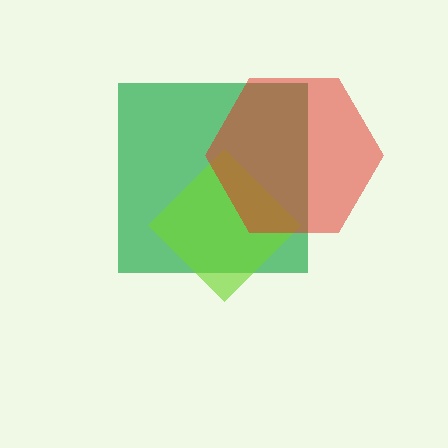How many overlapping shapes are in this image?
There are 3 overlapping shapes in the image.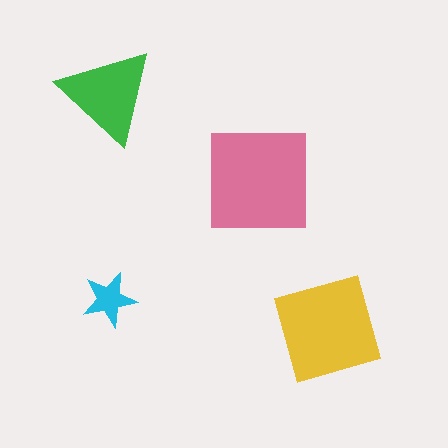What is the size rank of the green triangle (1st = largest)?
3rd.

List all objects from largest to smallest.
The pink square, the yellow diamond, the green triangle, the cyan star.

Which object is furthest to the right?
The yellow diamond is rightmost.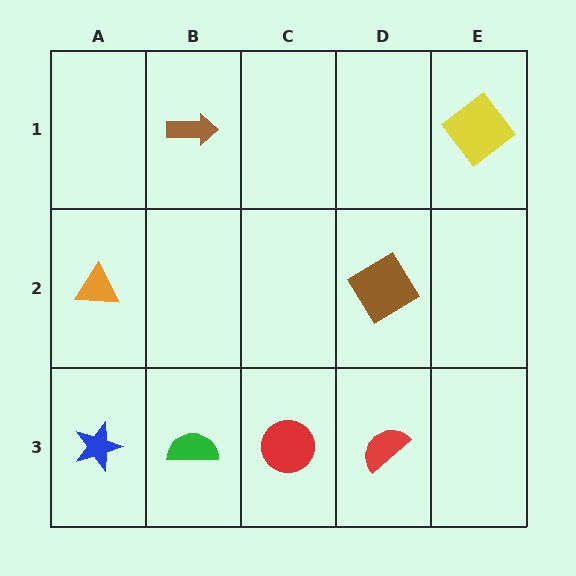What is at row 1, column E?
A yellow diamond.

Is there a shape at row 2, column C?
No, that cell is empty.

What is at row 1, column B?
A brown arrow.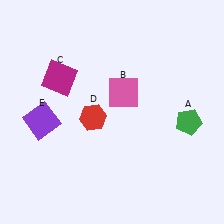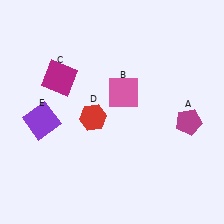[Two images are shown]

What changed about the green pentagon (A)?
In Image 1, A is green. In Image 2, it changed to magenta.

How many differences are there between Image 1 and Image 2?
There is 1 difference between the two images.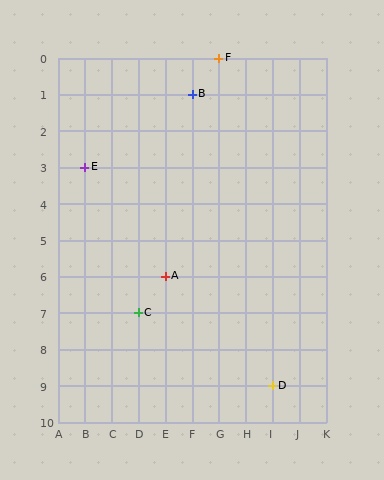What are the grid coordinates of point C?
Point C is at grid coordinates (D, 7).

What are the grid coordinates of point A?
Point A is at grid coordinates (E, 6).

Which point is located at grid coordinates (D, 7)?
Point C is at (D, 7).